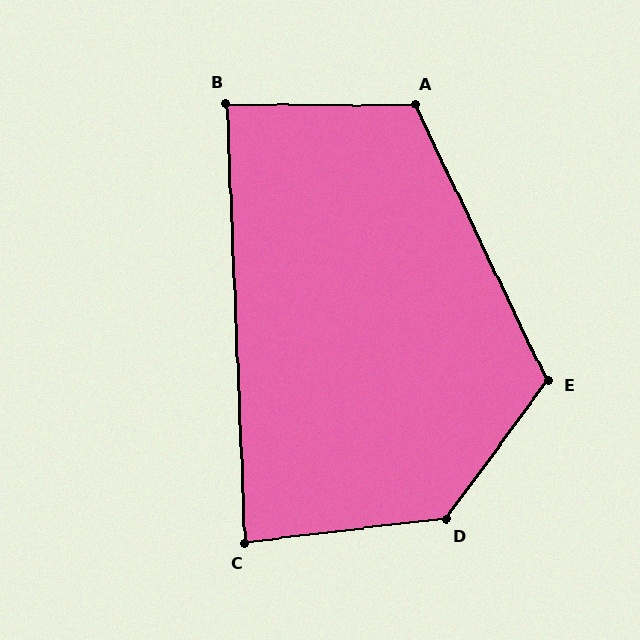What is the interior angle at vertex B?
Approximately 87 degrees (approximately right).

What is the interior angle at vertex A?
Approximately 116 degrees (obtuse).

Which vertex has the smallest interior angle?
C, at approximately 85 degrees.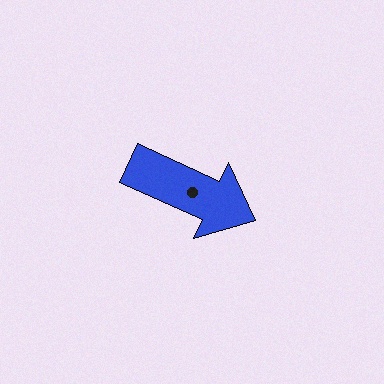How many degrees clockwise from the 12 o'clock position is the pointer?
Approximately 115 degrees.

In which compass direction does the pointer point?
Southeast.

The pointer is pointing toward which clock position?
Roughly 4 o'clock.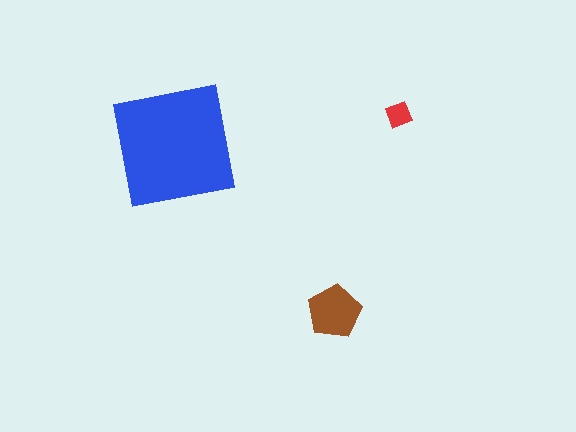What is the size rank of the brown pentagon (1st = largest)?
2nd.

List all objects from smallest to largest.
The red diamond, the brown pentagon, the blue square.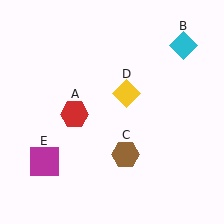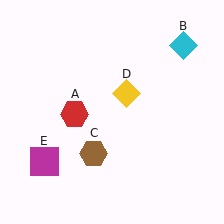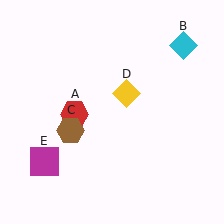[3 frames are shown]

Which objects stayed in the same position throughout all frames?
Red hexagon (object A) and cyan diamond (object B) and yellow diamond (object D) and magenta square (object E) remained stationary.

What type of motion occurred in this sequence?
The brown hexagon (object C) rotated clockwise around the center of the scene.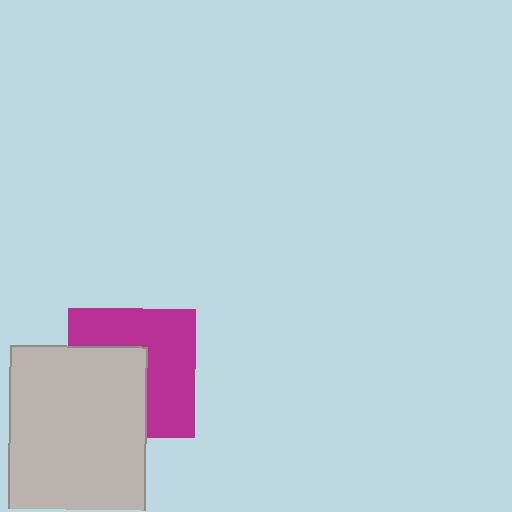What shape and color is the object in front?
The object in front is a light gray rectangle.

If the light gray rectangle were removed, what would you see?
You would see the complete magenta square.